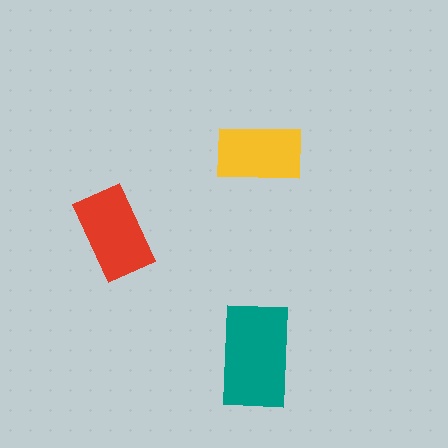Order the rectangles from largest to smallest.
the teal one, the red one, the yellow one.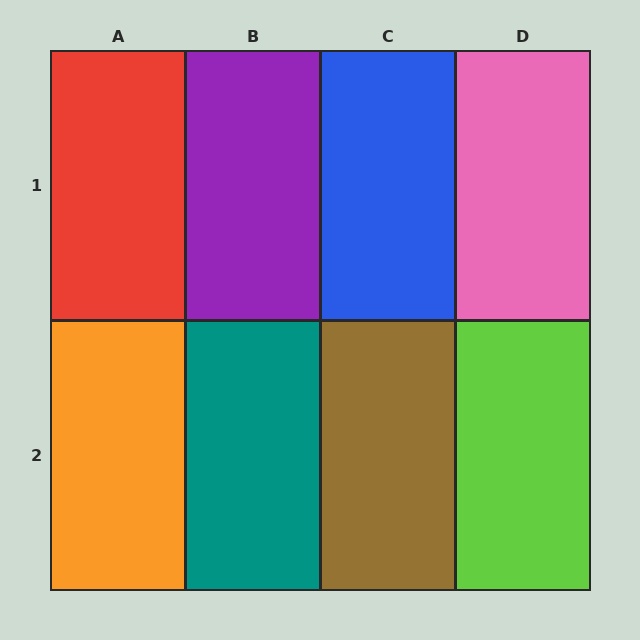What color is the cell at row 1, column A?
Red.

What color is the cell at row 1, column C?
Blue.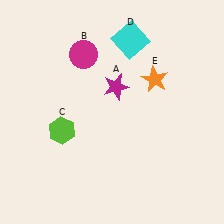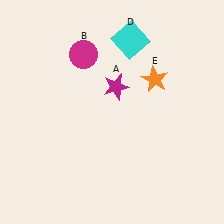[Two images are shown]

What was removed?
The lime hexagon (C) was removed in Image 2.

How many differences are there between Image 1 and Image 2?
There is 1 difference between the two images.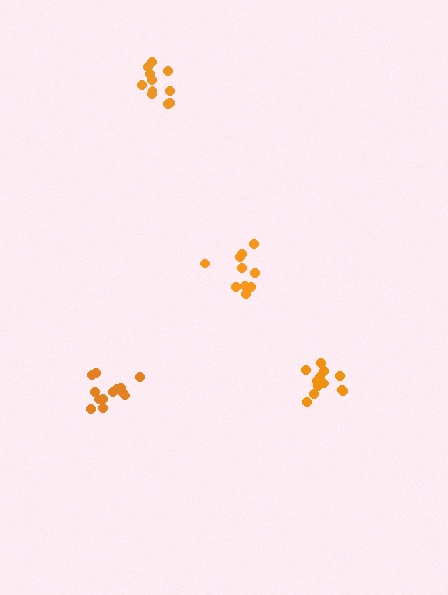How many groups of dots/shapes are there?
There are 4 groups.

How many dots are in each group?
Group 1: 10 dots, Group 2: 11 dots, Group 3: 13 dots, Group 4: 12 dots (46 total).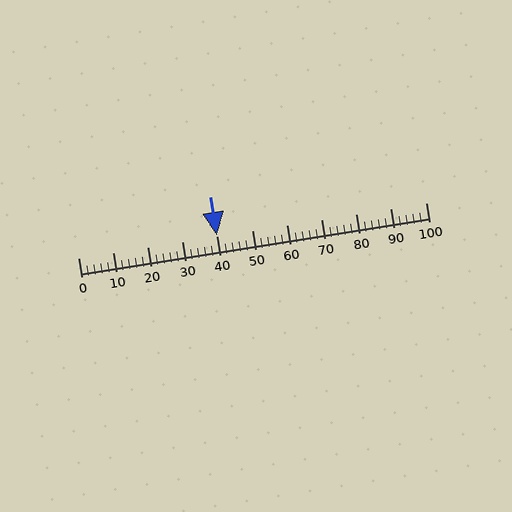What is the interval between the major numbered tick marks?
The major tick marks are spaced 10 units apart.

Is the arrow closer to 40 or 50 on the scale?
The arrow is closer to 40.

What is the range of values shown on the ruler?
The ruler shows values from 0 to 100.